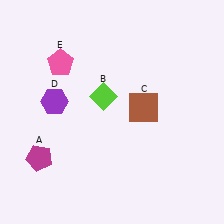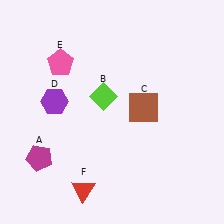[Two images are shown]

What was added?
A red triangle (F) was added in Image 2.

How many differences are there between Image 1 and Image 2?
There is 1 difference between the two images.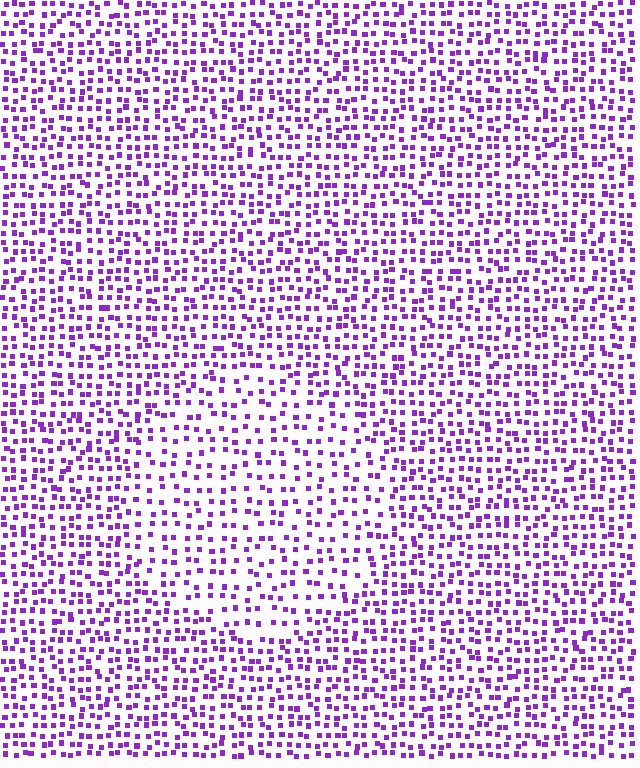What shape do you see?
I see a circle.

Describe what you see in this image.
The image contains small purple elements arranged at two different densities. A circle-shaped region is visible where the elements are less densely packed than the surrounding area.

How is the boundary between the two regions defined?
The boundary is defined by a change in element density (approximately 1.6x ratio). All elements are the same color, size, and shape.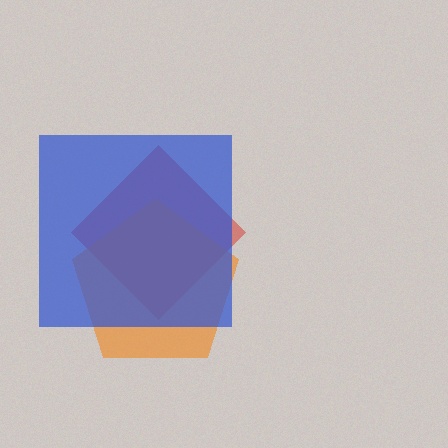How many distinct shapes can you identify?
There are 3 distinct shapes: a red diamond, an orange pentagon, a blue square.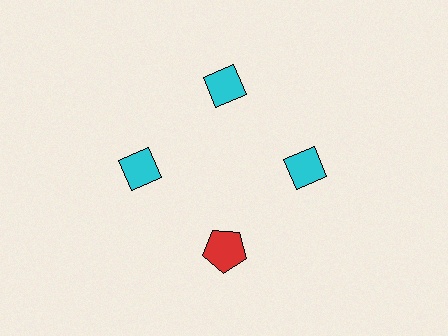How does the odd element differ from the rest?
It differs in both color (red instead of cyan) and shape (pentagon instead of diamond).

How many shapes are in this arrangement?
There are 4 shapes arranged in a ring pattern.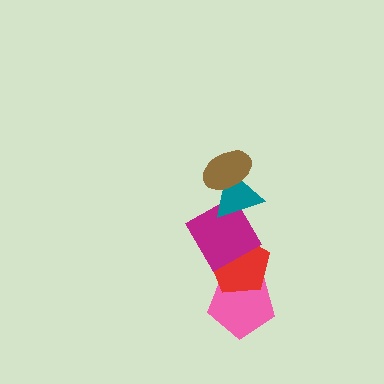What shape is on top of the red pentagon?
The magenta diamond is on top of the red pentagon.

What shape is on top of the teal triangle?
The brown ellipse is on top of the teal triangle.